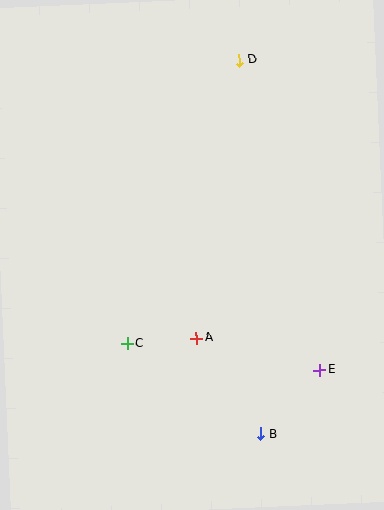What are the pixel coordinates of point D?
Point D is at (239, 60).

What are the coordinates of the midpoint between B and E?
The midpoint between B and E is at (290, 402).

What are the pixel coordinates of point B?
Point B is at (261, 434).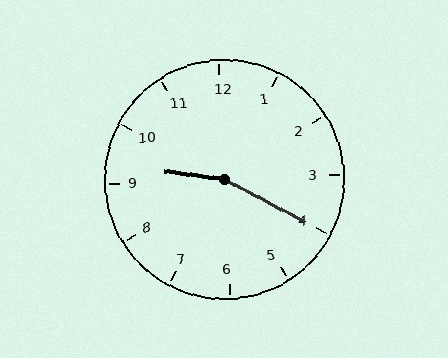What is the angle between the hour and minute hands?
Approximately 160 degrees.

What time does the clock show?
9:20.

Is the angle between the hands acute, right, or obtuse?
It is obtuse.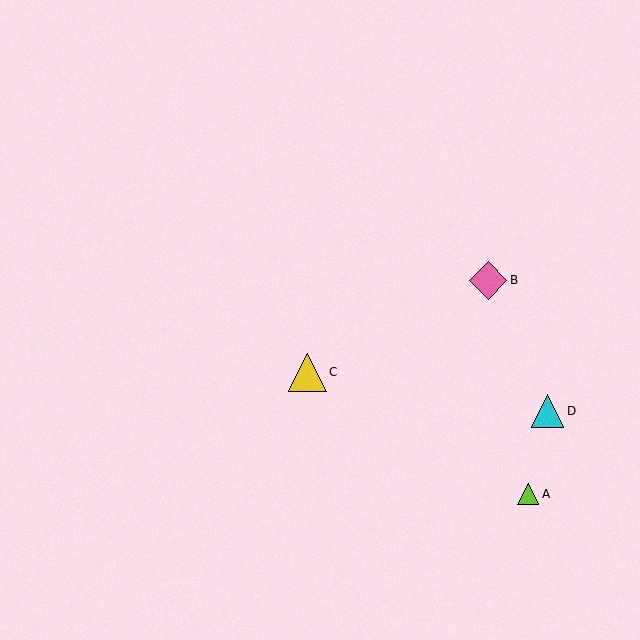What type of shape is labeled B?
Shape B is a pink diamond.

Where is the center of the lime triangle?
The center of the lime triangle is at (528, 494).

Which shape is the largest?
The yellow triangle (labeled C) is the largest.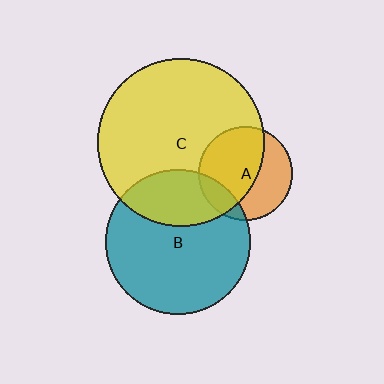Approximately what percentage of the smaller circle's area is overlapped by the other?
Approximately 60%.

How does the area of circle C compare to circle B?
Approximately 1.3 times.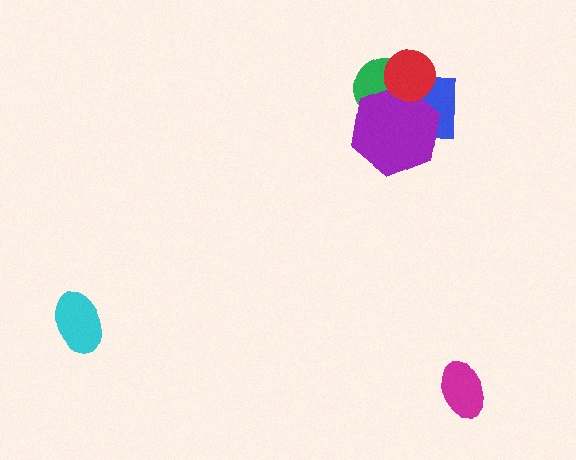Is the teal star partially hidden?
Yes, it is partially covered by another shape.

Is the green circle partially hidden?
Yes, it is partially covered by another shape.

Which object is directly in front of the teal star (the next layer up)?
The green circle is directly in front of the teal star.